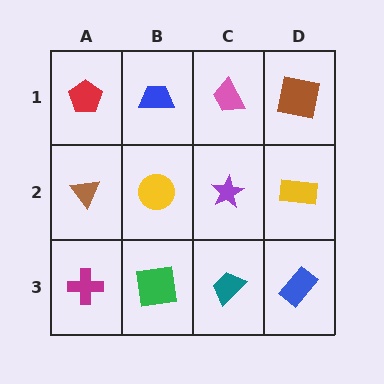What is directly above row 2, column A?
A red pentagon.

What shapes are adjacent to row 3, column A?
A brown triangle (row 2, column A), a green square (row 3, column B).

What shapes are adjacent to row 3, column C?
A purple star (row 2, column C), a green square (row 3, column B), a blue rectangle (row 3, column D).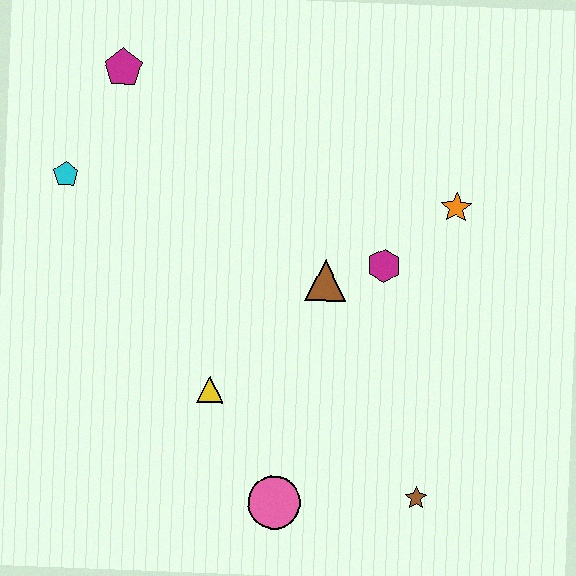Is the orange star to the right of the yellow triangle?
Yes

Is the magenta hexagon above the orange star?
No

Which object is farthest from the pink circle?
The magenta pentagon is farthest from the pink circle.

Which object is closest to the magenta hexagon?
The brown triangle is closest to the magenta hexagon.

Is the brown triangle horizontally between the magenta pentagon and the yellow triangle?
No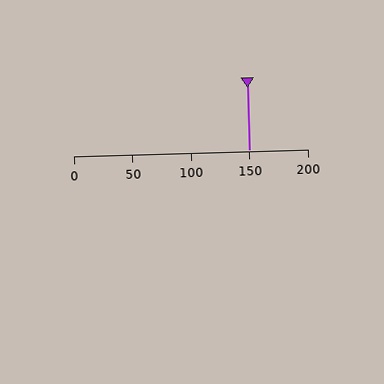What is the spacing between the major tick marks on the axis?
The major ticks are spaced 50 apart.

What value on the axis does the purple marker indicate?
The marker indicates approximately 150.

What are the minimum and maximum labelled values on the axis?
The axis runs from 0 to 200.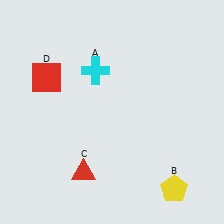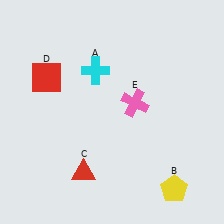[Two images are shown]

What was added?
A pink cross (E) was added in Image 2.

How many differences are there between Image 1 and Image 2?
There is 1 difference between the two images.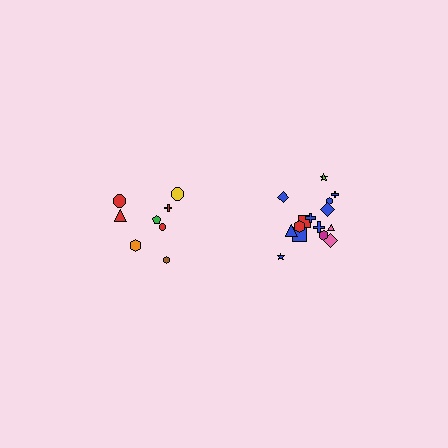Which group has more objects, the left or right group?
The right group.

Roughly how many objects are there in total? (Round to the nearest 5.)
Roughly 25 objects in total.